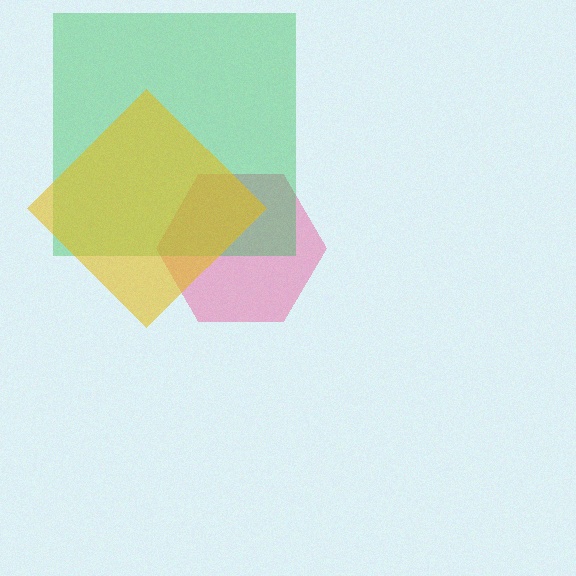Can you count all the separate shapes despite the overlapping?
Yes, there are 3 separate shapes.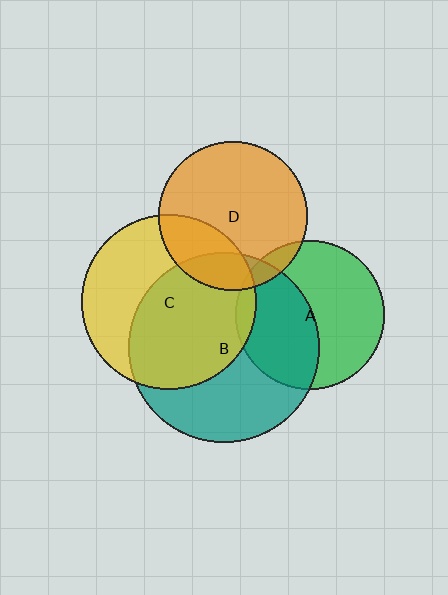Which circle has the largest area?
Circle B (teal).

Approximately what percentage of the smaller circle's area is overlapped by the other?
Approximately 25%.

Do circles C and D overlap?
Yes.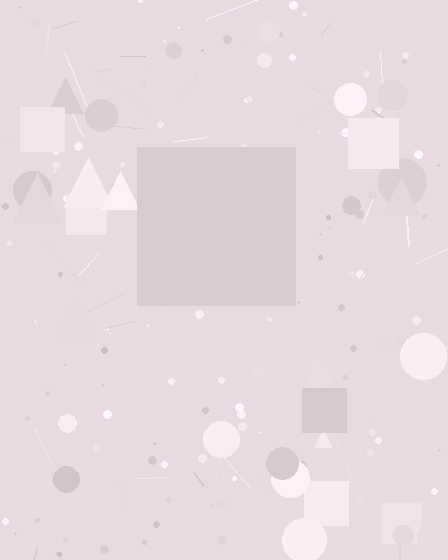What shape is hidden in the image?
A square is hidden in the image.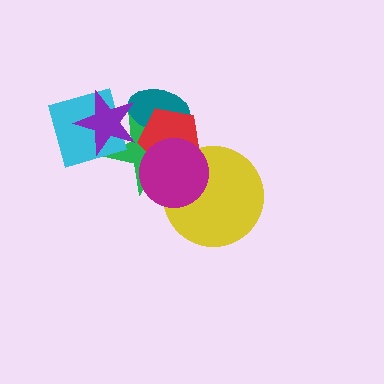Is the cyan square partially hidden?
Yes, it is partially covered by another shape.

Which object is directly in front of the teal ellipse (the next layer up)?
The red pentagon is directly in front of the teal ellipse.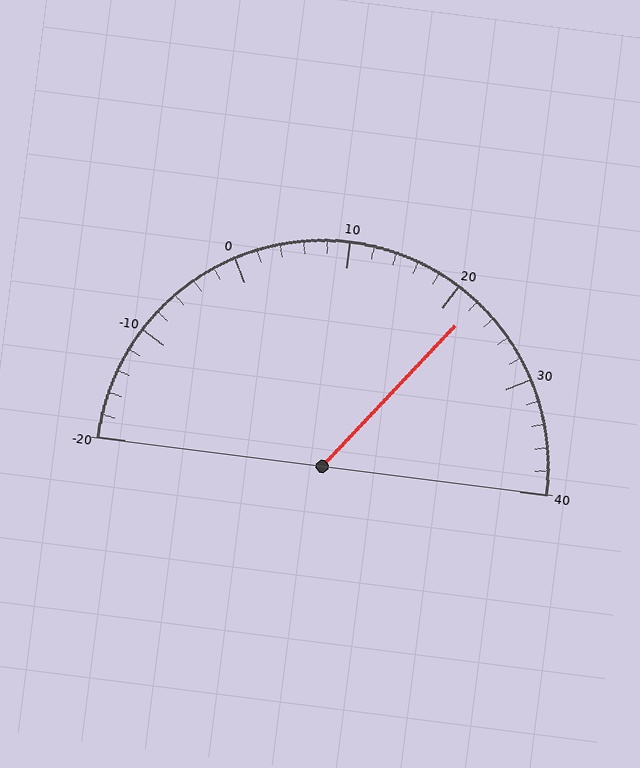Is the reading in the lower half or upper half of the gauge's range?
The reading is in the upper half of the range (-20 to 40).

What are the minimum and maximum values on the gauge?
The gauge ranges from -20 to 40.